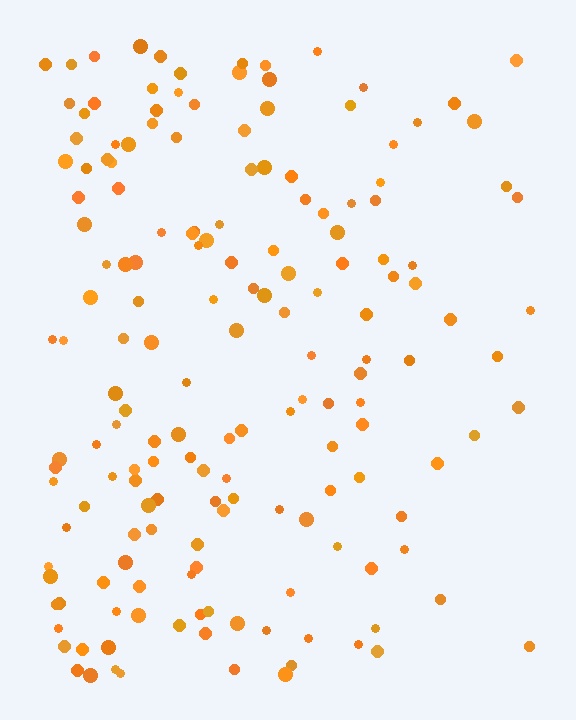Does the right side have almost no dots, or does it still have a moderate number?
Still a moderate number, just noticeably fewer than the left.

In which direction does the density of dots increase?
From right to left, with the left side densest.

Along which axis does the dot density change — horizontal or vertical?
Horizontal.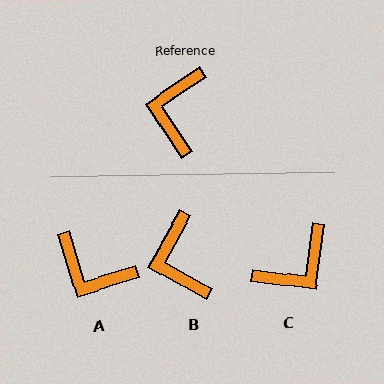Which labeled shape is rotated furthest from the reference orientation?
C, about 138 degrees away.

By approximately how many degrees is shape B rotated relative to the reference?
Approximately 27 degrees counter-clockwise.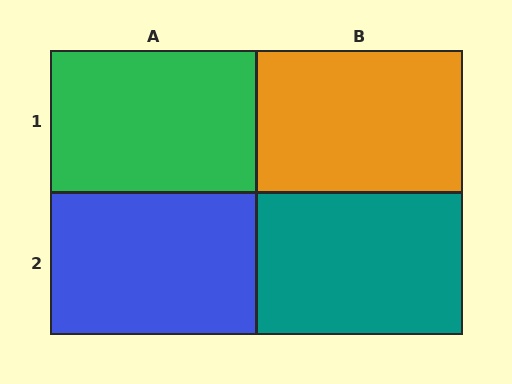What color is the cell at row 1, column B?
Orange.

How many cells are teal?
1 cell is teal.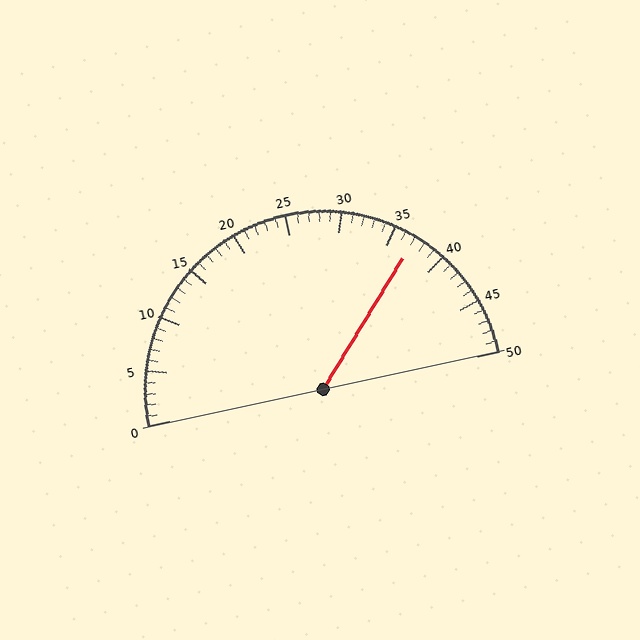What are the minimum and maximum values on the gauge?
The gauge ranges from 0 to 50.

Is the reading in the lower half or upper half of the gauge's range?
The reading is in the upper half of the range (0 to 50).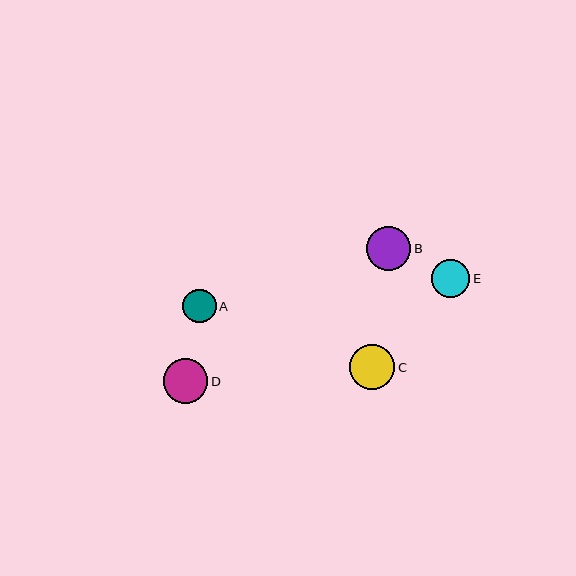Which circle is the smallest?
Circle A is the smallest with a size of approximately 33 pixels.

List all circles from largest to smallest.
From largest to smallest: C, D, B, E, A.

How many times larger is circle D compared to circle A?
Circle D is approximately 1.3 times the size of circle A.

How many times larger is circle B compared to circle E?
Circle B is approximately 1.2 times the size of circle E.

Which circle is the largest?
Circle C is the largest with a size of approximately 45 pixels.